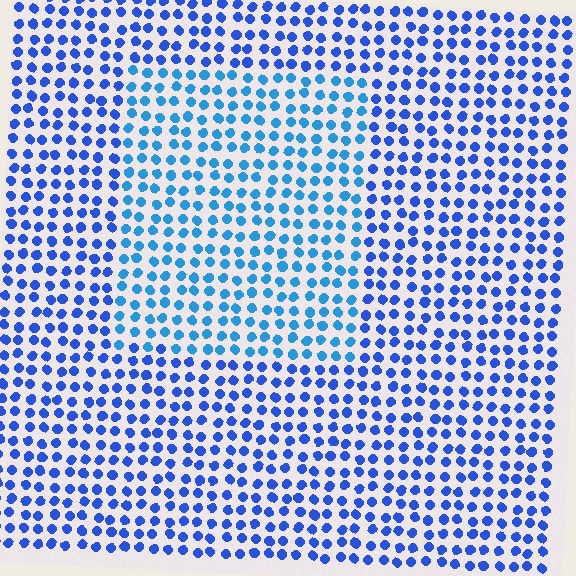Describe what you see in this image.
The image is filled with small blue elements in a uniform arrangement. A rectangle-shaped region is visible where the elements are tinted to a slightly different hue, forming a subtle color boundary.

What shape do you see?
I see a rectangle.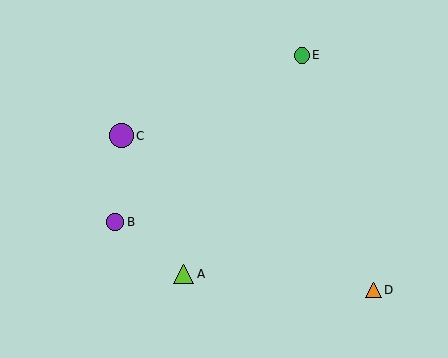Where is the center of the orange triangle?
The center of the orange triangle is at (373, 290).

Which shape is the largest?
The purple circle (labeled C) is the largest.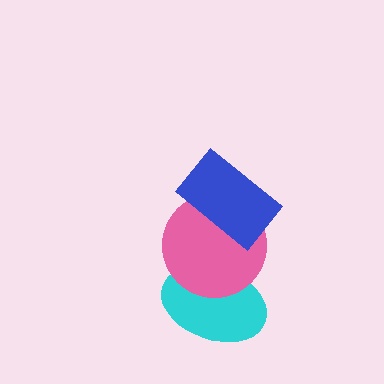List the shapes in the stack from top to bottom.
From top to bottom: the blue rectangle, the pink circle, the cyan ellipse.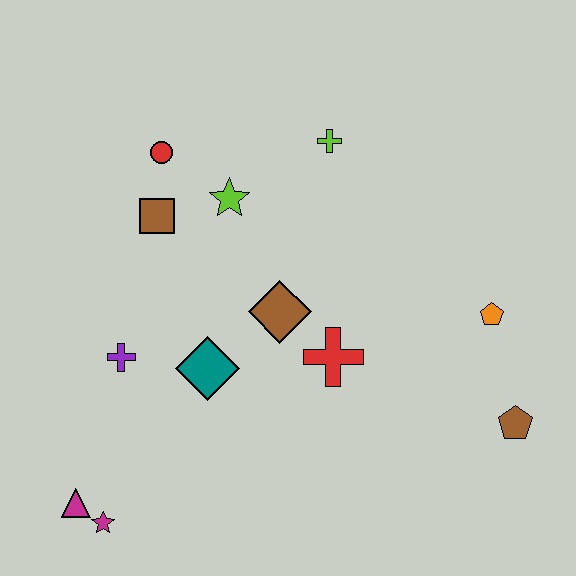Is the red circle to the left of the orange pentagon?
Yes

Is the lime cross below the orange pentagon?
No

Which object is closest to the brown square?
The red circle is closest to the brown square.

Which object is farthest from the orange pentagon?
The magenta triangle is farthest from the orange pentagon.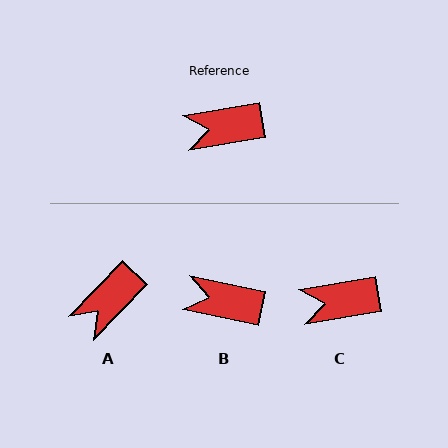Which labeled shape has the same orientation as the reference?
C.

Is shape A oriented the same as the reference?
No, it is off by about 36 degrees.